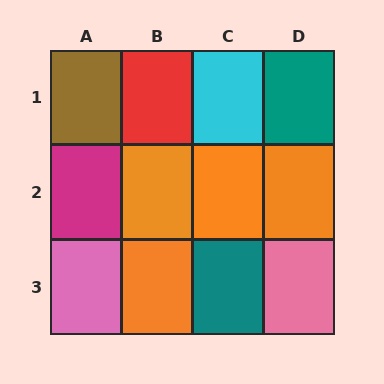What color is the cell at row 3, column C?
Teal.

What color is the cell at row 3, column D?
Pink.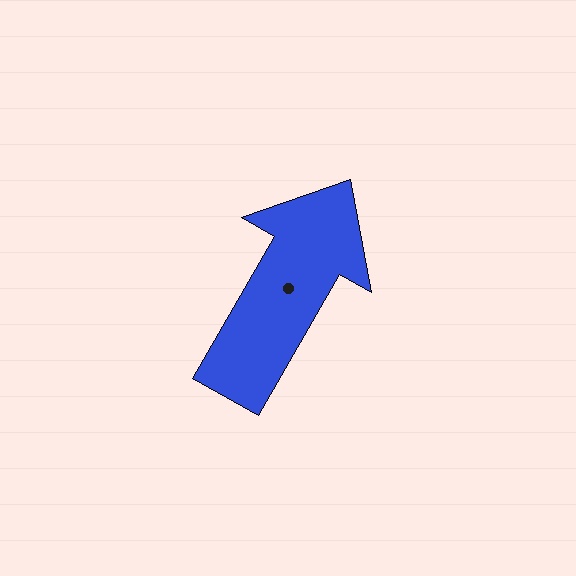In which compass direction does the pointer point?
Northeast.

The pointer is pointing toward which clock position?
Roughly 1 o'clock.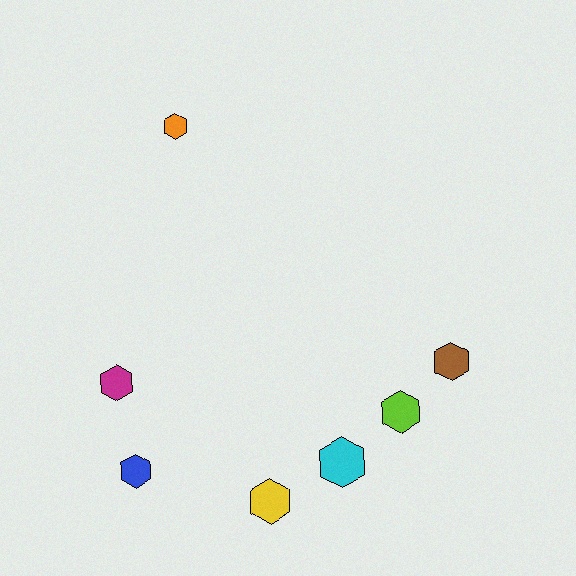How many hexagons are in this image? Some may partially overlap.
There are 7 hexagons.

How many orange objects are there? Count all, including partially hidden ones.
There is 1 orange object.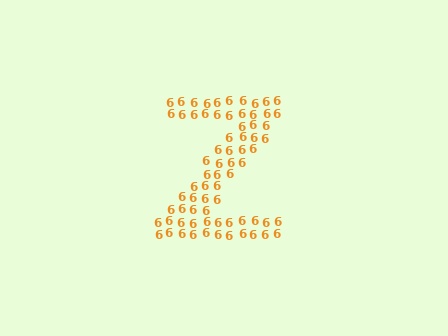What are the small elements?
The small elements are digit 6's.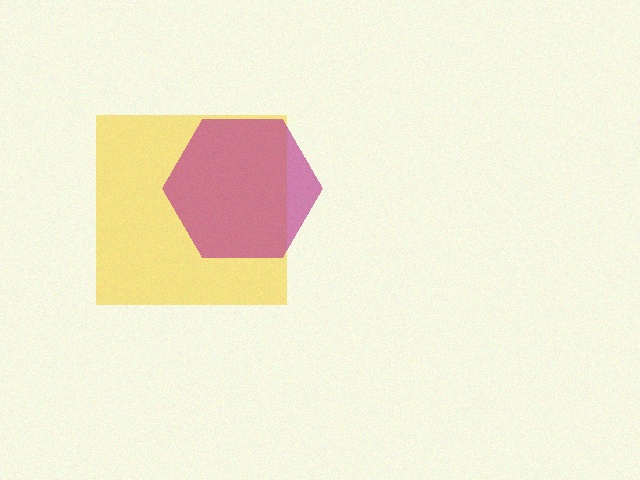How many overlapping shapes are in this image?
There are 2 overlapping shapes in the image.